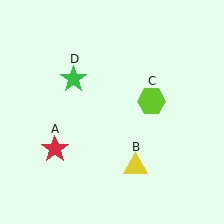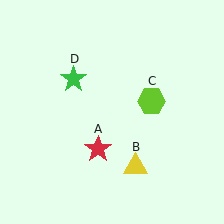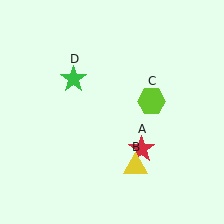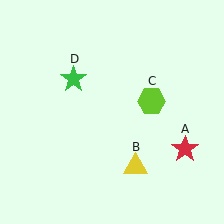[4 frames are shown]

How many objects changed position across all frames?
1 object changed position: red star (object A).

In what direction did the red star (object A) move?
The red star (object A) moved right.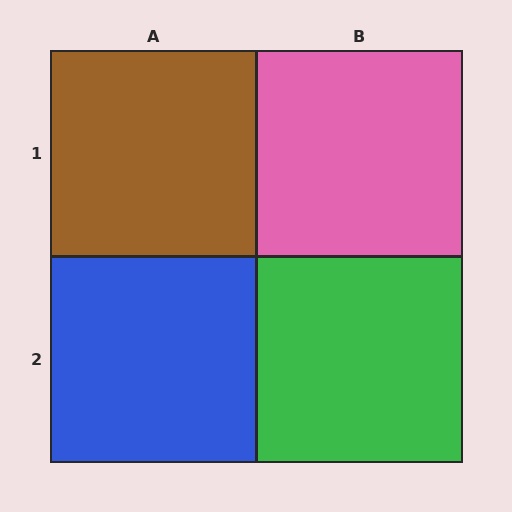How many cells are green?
1 cell is green.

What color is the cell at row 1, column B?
Pink.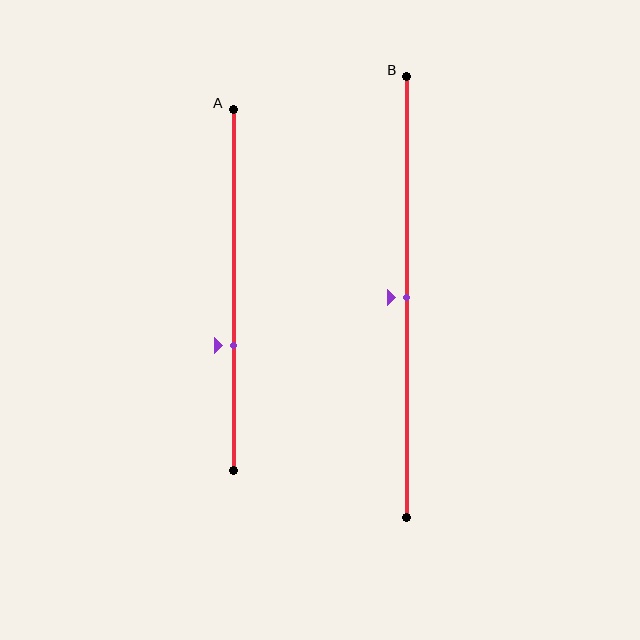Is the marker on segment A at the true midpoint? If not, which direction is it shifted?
No, the marker on segment A is shifted downward by about 15% of the segment length.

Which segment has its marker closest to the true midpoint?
Segment B has its marker closest to the true midpoint.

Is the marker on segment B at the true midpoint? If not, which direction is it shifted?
Yes, the marker on segment B is at the true midpoint.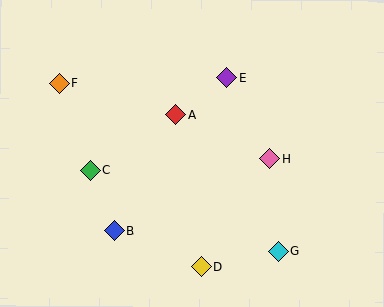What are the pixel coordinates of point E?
Point E is at (226, 78).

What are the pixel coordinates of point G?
Point G is at (279, 251).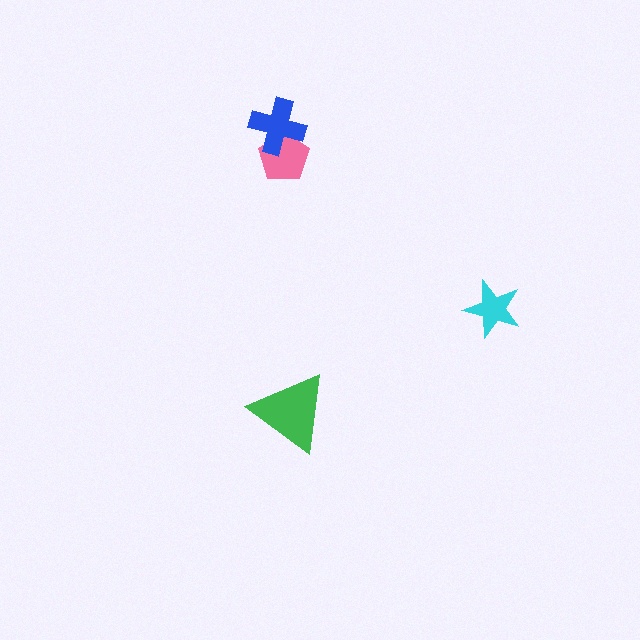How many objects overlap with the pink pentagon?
1 object overlaps with the pink pentagon.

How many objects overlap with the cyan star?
0 objects overlap with the cyan star.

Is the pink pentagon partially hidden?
Yes, it is partially covered by another shape.